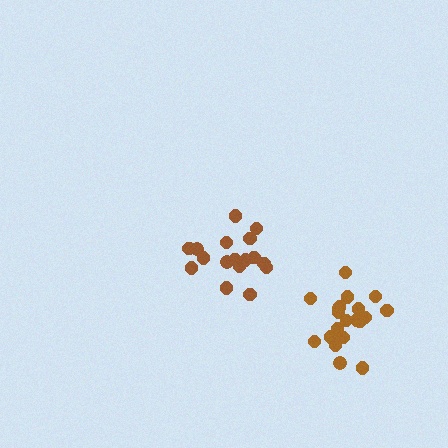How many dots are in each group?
Group 1: 20 dots, Group 2: 18 dots (38 total).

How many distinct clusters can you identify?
There are 2 distinct clusters.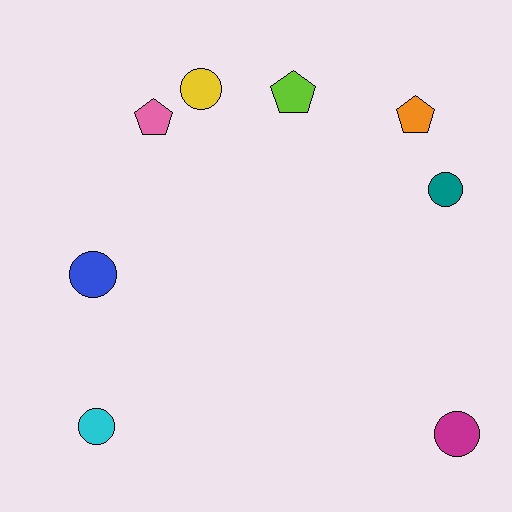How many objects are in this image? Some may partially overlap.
There are 8 objects.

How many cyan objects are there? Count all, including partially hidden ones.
There is 1 cyan object.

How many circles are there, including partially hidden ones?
There are 5 circles.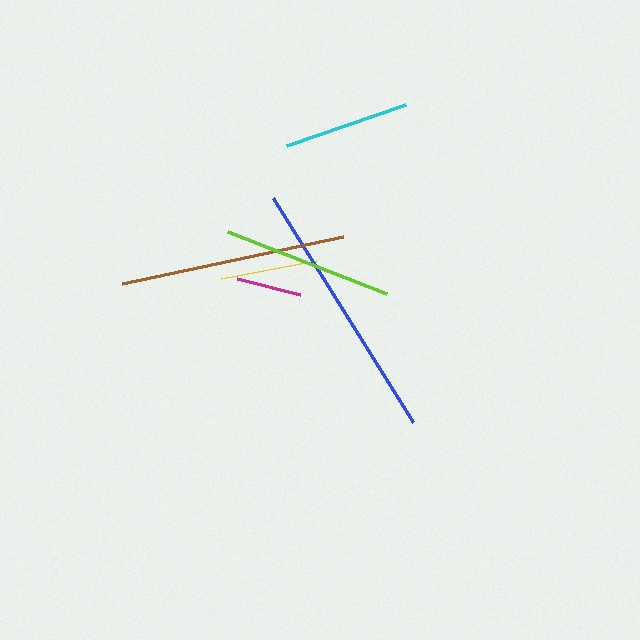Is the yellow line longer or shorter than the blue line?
The blue line is longer than the yellow line.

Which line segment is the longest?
The blue line is the longest at approximately 264 pixels.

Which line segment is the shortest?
The magenta line is the shortest at approximately 65 pixels.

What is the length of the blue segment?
The blue segment is approximately 264 pixels long.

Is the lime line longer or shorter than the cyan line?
The lime line is longer than the cyan line.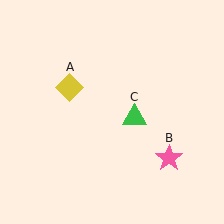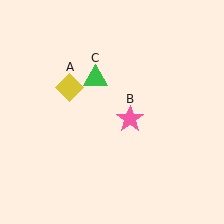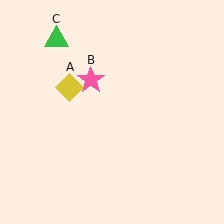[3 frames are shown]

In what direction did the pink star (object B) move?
The pink star (object B) moved up and to the left.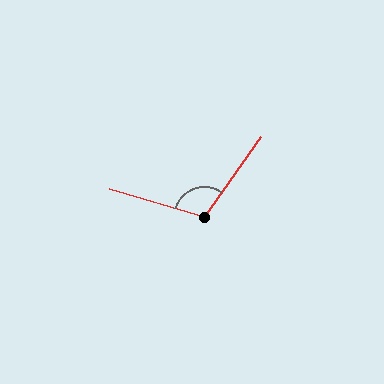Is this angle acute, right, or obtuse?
It is obtuse.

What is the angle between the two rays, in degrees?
Approximately 108 degrees.